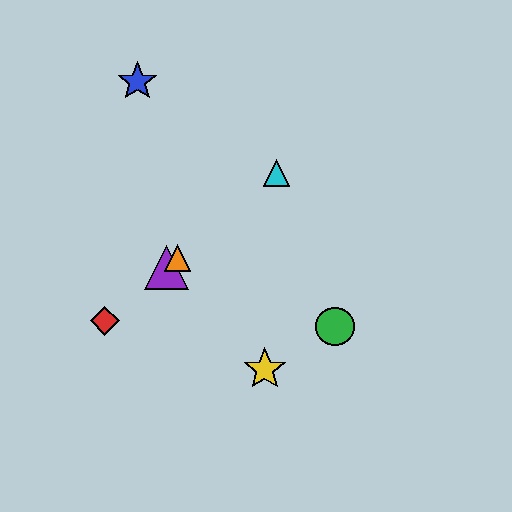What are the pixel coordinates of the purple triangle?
The purple triangle is at (167, 268).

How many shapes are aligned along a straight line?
4 shapes (the red diamond, the purple triangle, the orange triangle, the cyan triangle) are aligned along a straight line.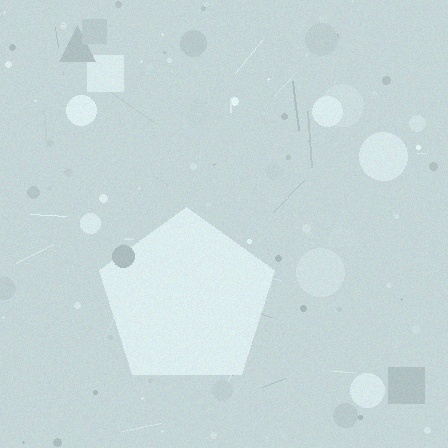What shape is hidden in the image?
A pentagon is hidden in the image.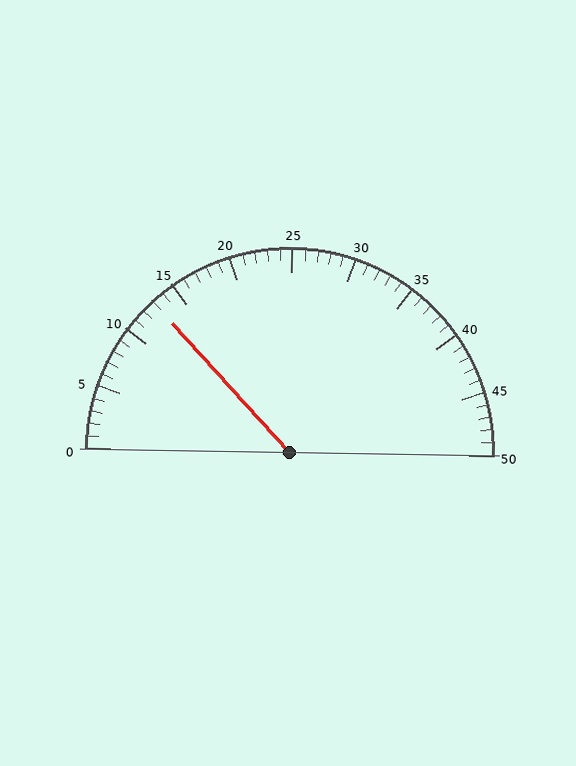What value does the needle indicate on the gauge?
The needle indicates approximately 13.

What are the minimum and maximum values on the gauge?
The gauge ranges from 0 to 50.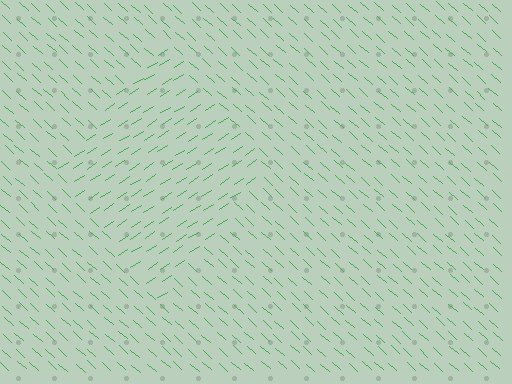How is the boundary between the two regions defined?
The boundary is defined purely by a change in line orientation (approximately 75 degrees difference). All lines are the same color and thickness.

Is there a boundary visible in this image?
Yes, there is a texture boundary formed by a change in line orientation.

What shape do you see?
I see a diamond.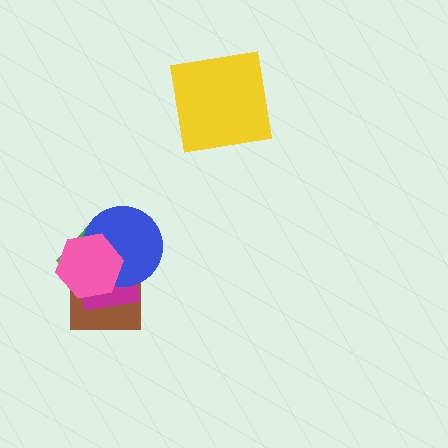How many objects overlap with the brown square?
4 objects overlap with the brown square.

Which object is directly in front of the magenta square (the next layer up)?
The blue circle is directly in front of the magenta square.